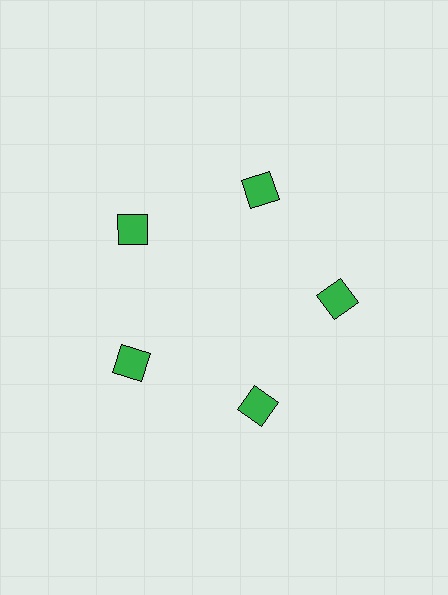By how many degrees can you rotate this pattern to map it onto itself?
The pattern maps onto itself every 72 degrees of rotation.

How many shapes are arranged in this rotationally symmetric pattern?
There are 5 shapes, arranged in 5 groups of 1.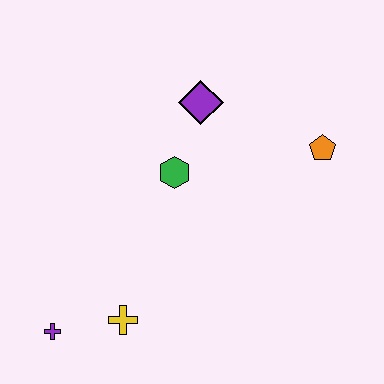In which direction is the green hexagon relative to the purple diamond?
The green hexagon is below the purple diamond.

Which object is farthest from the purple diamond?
The purple cross is farthest from the purple diamond.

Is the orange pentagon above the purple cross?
Yes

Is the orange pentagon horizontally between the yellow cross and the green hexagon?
No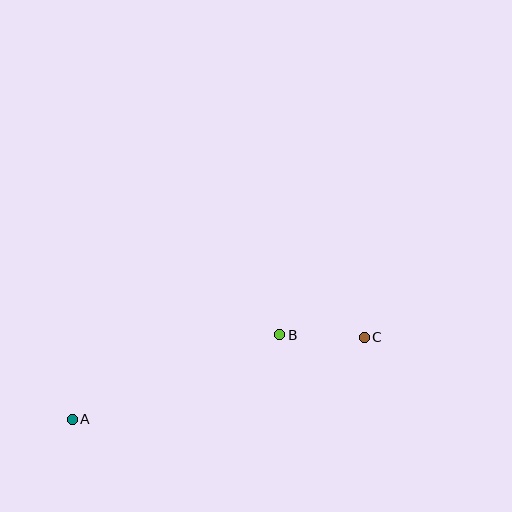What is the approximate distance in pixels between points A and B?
The distance between A and B is approximately 224 pixels.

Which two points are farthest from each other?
Points A and C are farthest from each other.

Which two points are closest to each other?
Points B and C are closest to each other.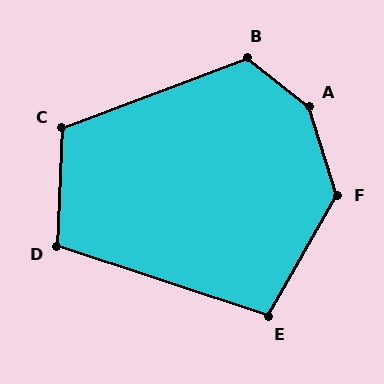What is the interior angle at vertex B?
Approximately 121 degrees (obtuse).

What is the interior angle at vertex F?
Approximately 133 degrees (obtuse).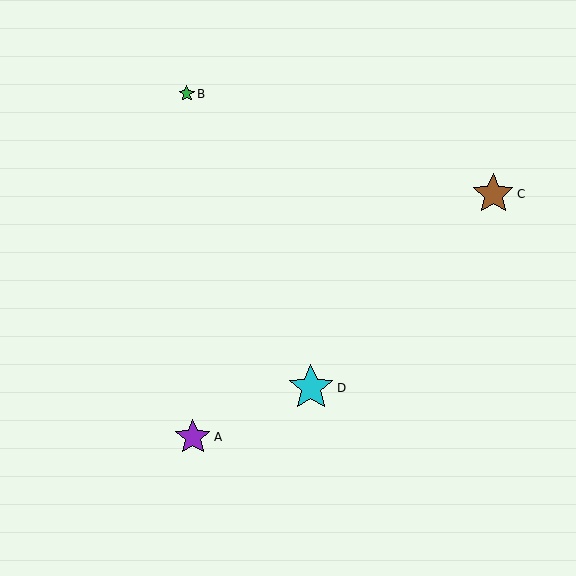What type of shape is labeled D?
Shape D is a cyan star.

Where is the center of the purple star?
The center of the purple star is at (193, 437).